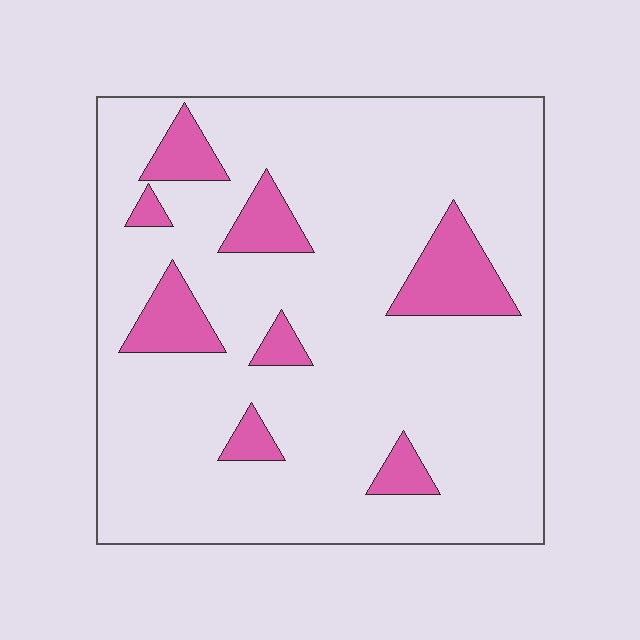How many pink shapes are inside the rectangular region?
8.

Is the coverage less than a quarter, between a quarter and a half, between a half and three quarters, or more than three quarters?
Less than a quarter.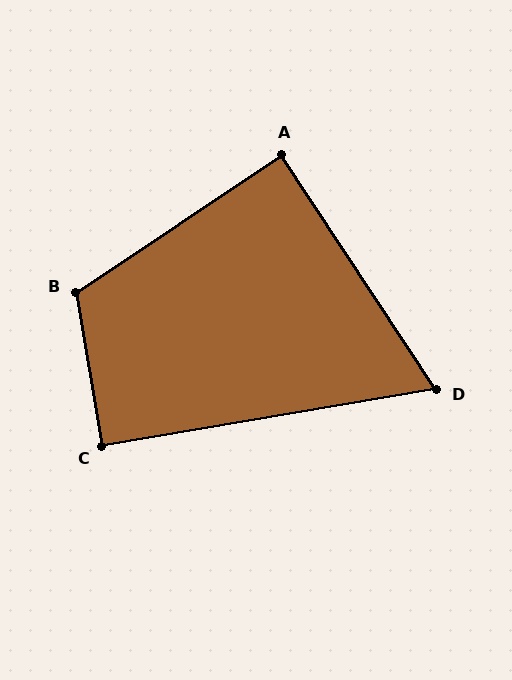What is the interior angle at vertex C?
Approximately 90 degrees (approximately right).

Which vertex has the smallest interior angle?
D, at approximately 66 degrees.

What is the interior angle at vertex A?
Approximately 90 degrees (approximately right).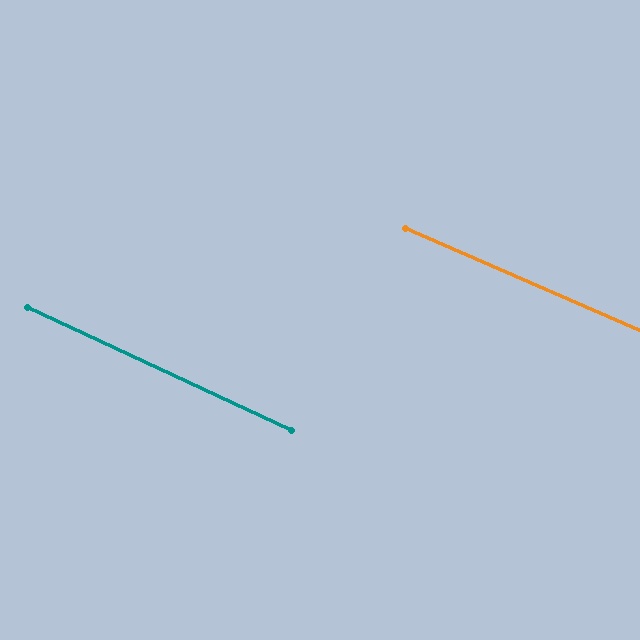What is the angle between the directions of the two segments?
Approximately 2 degrees.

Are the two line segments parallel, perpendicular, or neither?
Parallel — their directions differ by only 1.5°.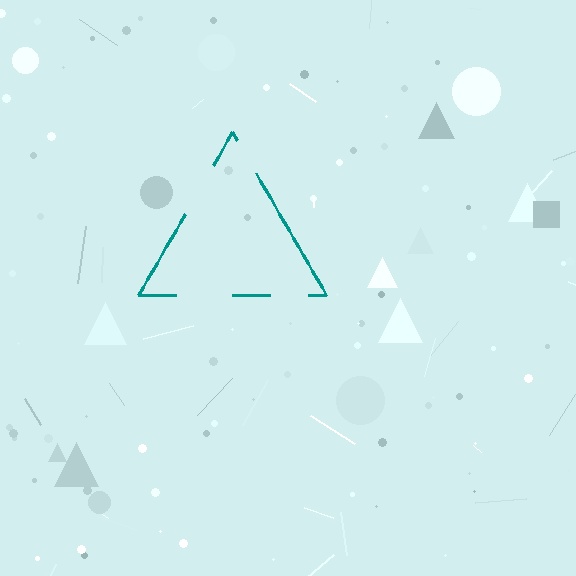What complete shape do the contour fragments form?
The contour fragments form a triangle.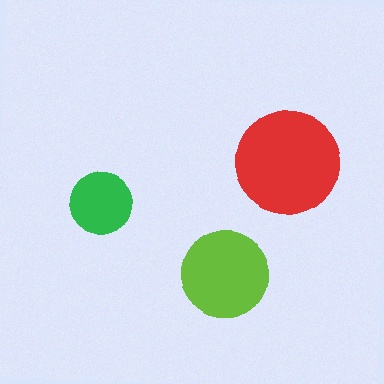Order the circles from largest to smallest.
the red one, the lime one, the green one.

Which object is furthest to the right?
The red circle is rightmost.